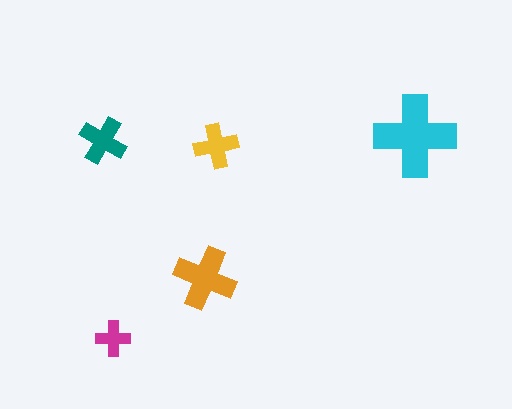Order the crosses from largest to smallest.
the cyan one, the orange one, the teal one, the yellow one, the magenta one.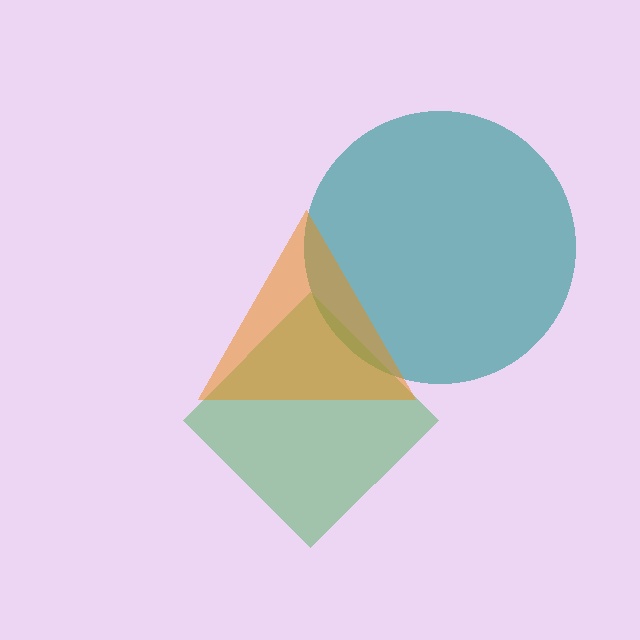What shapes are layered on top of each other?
The layered shapes are: a teal circle, a green diamond, an orange triangle.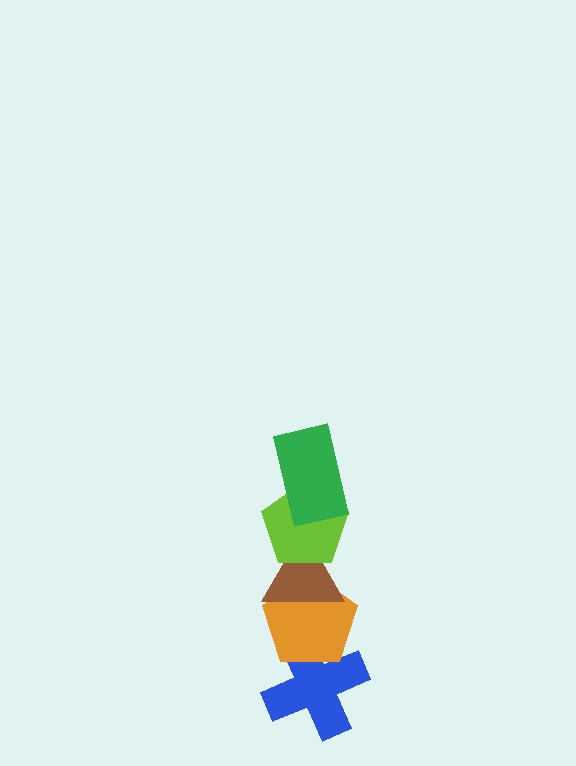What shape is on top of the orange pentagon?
The brown triangle is on top of the orange pentagon.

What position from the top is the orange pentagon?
The orange pentagon is 4th from the top.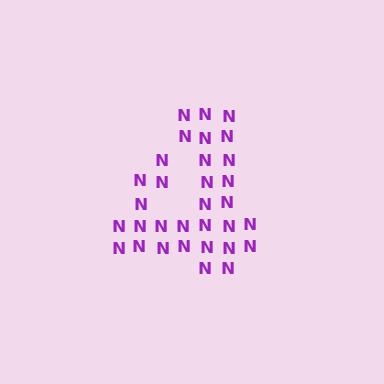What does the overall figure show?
The overall figure shows the digit 4.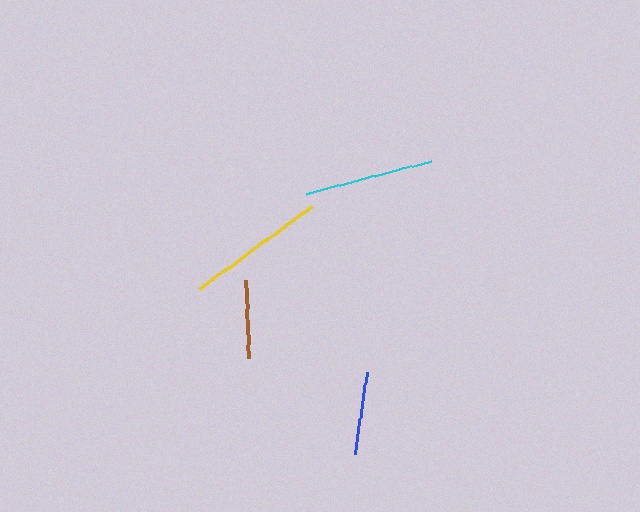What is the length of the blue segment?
The blue segment is approximately 82 pixels long.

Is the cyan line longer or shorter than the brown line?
The cyan line is longer than the brown line.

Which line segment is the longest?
The yellow line is the longest at approximately 140 pixels.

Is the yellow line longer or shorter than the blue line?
The yellow line is longer than the blue line.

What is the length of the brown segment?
The brown segment is approximately 79 pixels long.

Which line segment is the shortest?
The brown line is the shortest at approximately 79 pixels.